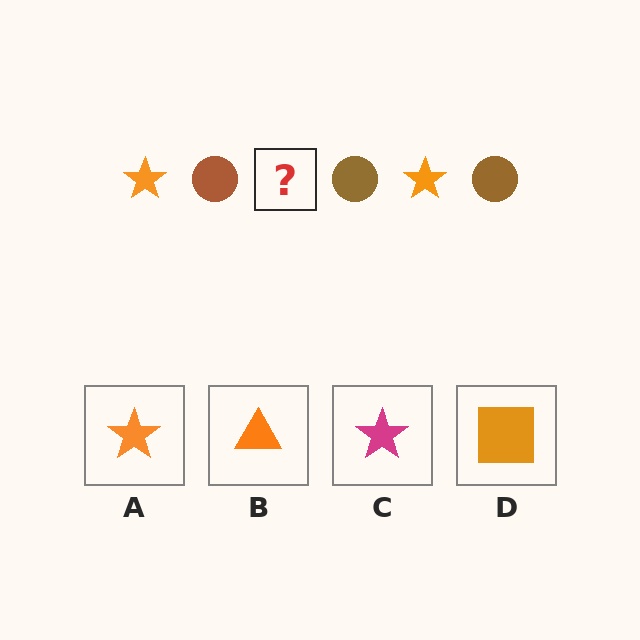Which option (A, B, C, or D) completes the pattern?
A.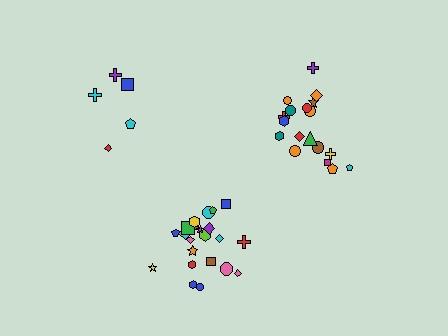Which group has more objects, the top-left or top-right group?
The top-right group.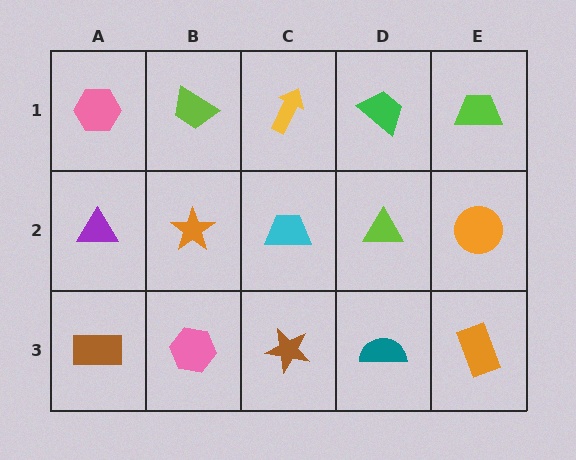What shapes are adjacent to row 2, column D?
A green trapezoid (row 1, column D), a teal semicircle (row 3, column D), a cyan trapezoid (row 2, column C), an orange circle (row 2, column E).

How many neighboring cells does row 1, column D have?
3.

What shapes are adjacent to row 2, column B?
A lime trapezoid (row 1, column B), a pink hexagon (row 3, column B), a purple triangle (row 2, column A), a cyan trapezoid (row 2, column C).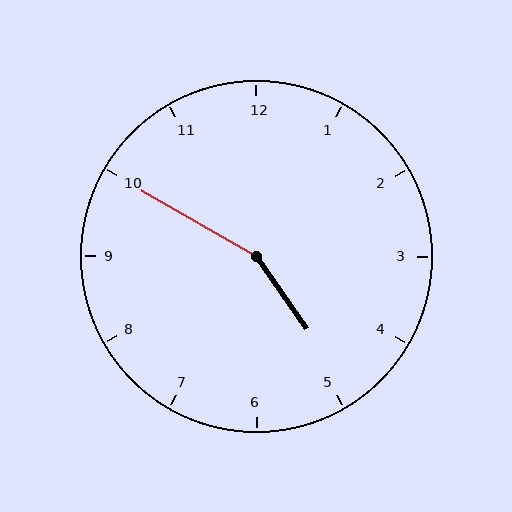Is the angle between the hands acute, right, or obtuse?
It is obtuse.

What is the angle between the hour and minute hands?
Approximately 155 degrees.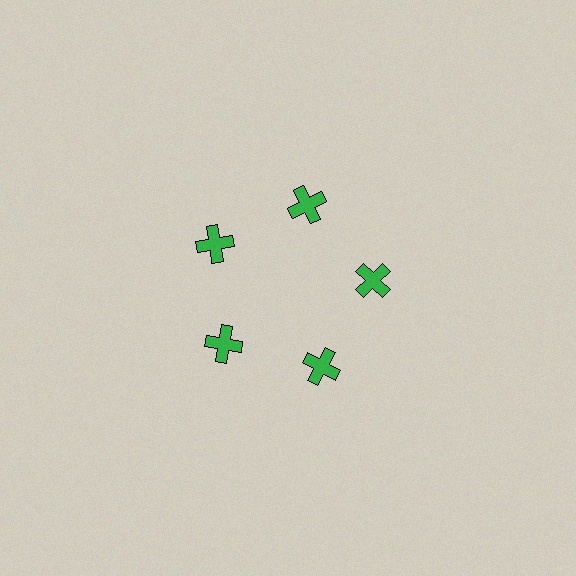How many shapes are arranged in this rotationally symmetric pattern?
There are 5 shapes, arranged in 5 groups of 1.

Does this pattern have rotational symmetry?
Yes, this pattern has 5-fold rotational symmetry. It looks the same after rotating 72 degrees around the center.